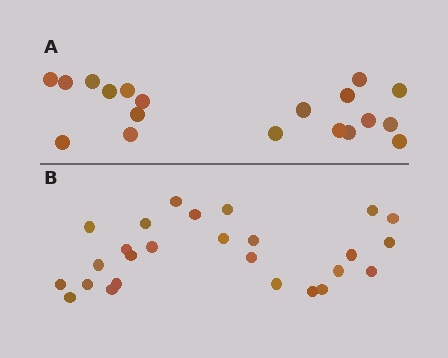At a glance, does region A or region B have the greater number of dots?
Region B (the bottom region) has more dots.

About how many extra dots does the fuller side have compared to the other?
Region B has roughly 8 or so more dots than region A.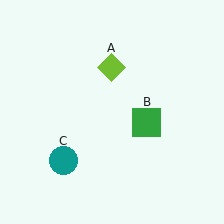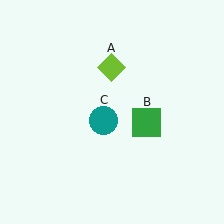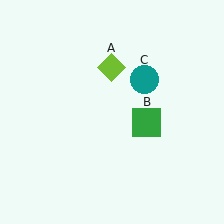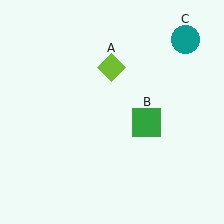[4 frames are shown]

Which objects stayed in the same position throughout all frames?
Lime diamond (object A) and green square (object B) remained stationary.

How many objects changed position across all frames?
1 object changed position: teal circle (object C).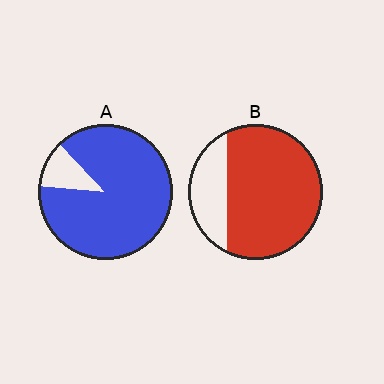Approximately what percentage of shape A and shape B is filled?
A is approximately 90% and B is approximately 75%.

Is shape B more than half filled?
Yes.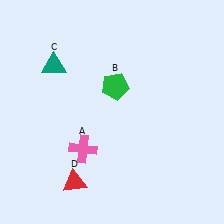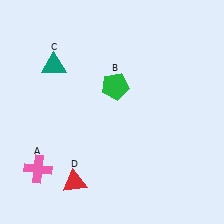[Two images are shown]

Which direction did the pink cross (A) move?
The pink cross (A) moved left.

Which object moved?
The pink cross (A) moved left.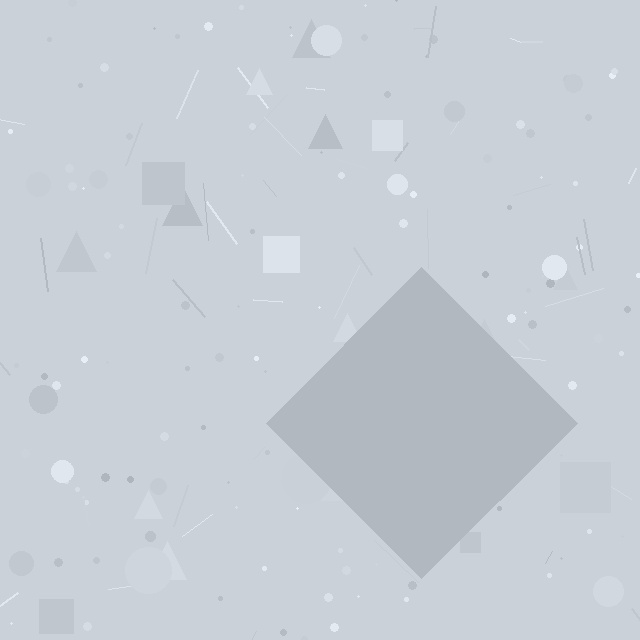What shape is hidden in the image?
A diamond is hidden in the image.